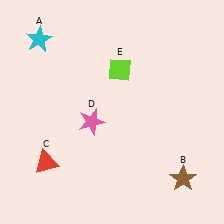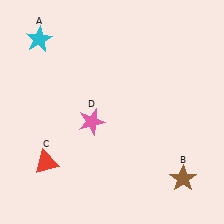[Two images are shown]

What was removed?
The lime diamond (E) was removed in Image 2.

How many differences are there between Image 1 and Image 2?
There is 1 difference between the two images.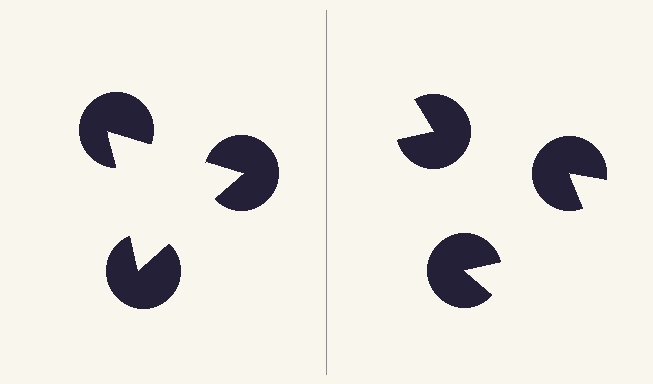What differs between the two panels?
The pac-man discs are positioned identically on both sides; only the wedge orientations differ. On the left they align to a triangle; on the right they are misaligned.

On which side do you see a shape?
An illusory triangle appears on the left side. On the right side the wedge cuts are rotated, so no coherent shape forms.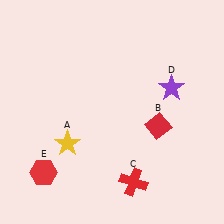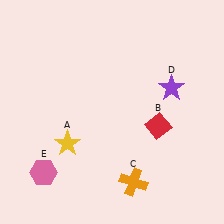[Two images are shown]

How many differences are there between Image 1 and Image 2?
There are 2 differences between the two images.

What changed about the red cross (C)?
In Image 1, C is red. In Image 2, it changed to orange.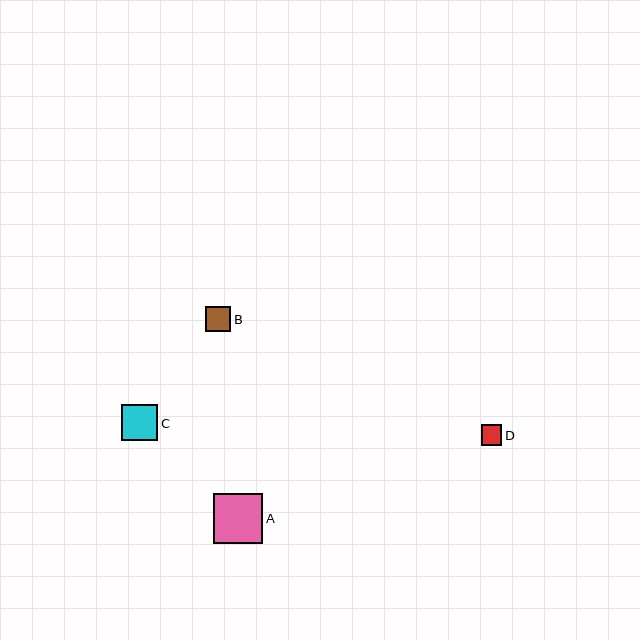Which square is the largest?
Square A is the largest with a size of approximately 49 pixels.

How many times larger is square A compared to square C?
Square A is approximately 1.4 times the size of square C.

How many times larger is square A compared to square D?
Square A is approximately 2.4 times the size of square D.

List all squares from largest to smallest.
From largest to smallest: A, C, B, D.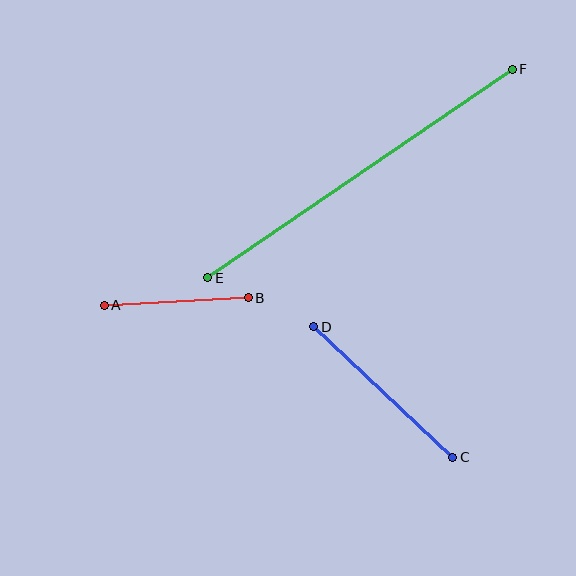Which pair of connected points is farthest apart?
Points E and F are farthest apart.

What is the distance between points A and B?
The distance is approximately 144 pixels.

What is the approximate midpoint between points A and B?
The midpoint is at approximately (176, 302) pixels.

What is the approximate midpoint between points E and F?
The midpoint is at approximately (360, 174) pixels.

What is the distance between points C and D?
The distance is approximately 191 pixels.